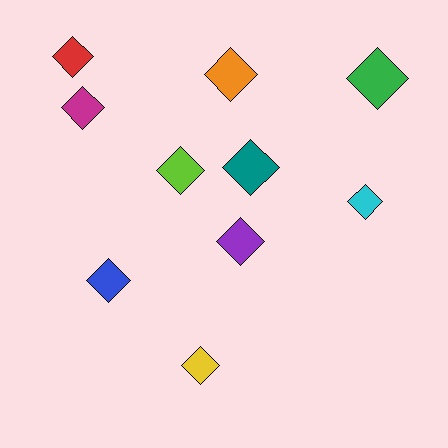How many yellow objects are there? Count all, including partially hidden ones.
There is 1 yellow object.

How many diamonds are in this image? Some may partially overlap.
There are 10 diamonds.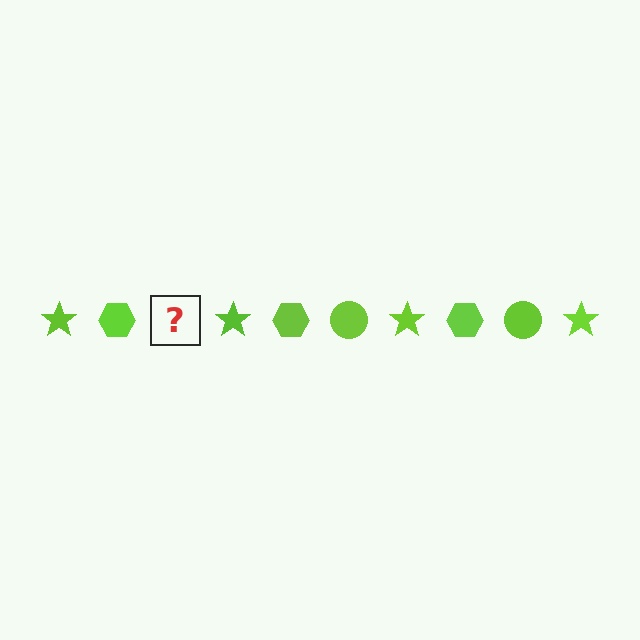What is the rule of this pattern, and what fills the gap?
The rule is that the pattern cycles through star, hexagon, circle shapes in lime. The gap should be filled with a lime circle.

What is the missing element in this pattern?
The missing element is a lime circle.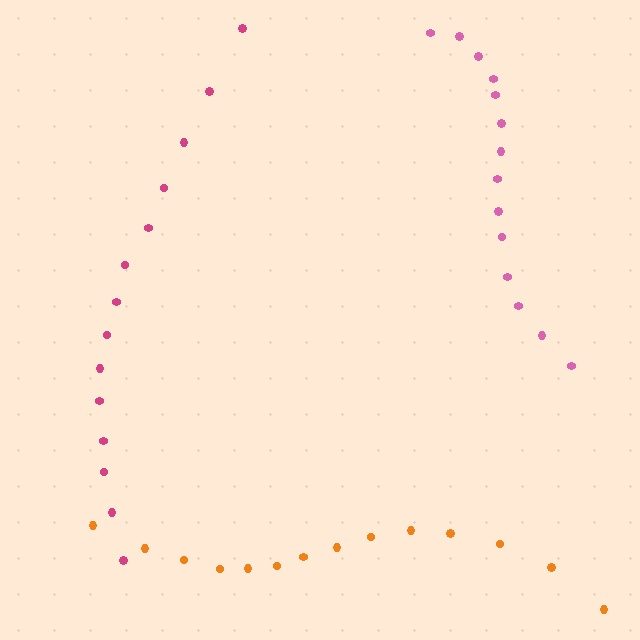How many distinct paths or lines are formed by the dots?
There are 3 distinct paths.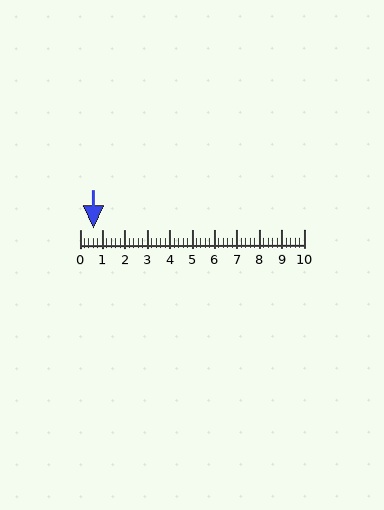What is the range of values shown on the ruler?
The ruler shows values from 0 to 10.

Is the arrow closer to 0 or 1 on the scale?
The arrow is closer to 1.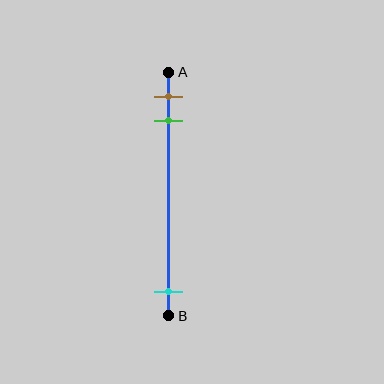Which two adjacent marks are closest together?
The brown and green marks are the closest adjacent pair.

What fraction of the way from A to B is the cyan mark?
The cyan mark is approximately 90% (0.9) of the way from A to B.